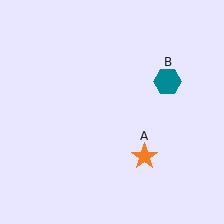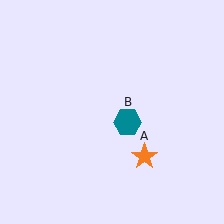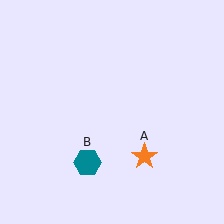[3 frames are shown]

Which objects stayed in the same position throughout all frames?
Orange star (object A) remained stationary.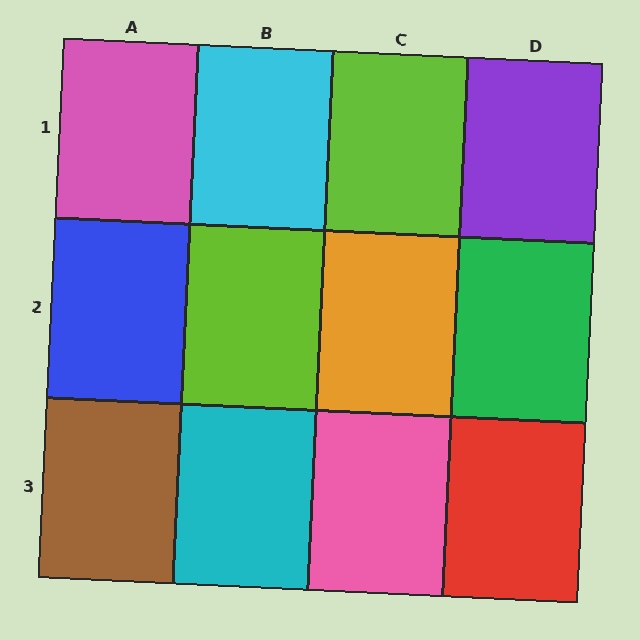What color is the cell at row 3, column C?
Pink.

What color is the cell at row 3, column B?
Cyan.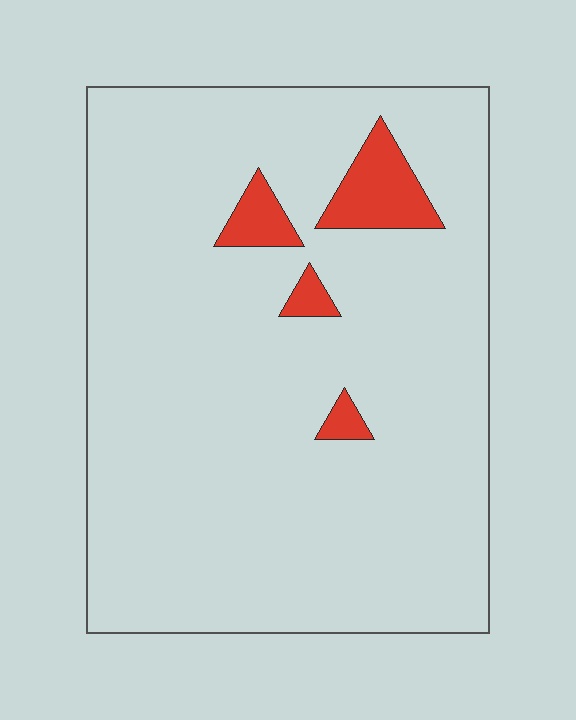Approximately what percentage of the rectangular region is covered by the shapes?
Approximately 5%.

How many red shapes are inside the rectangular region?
4.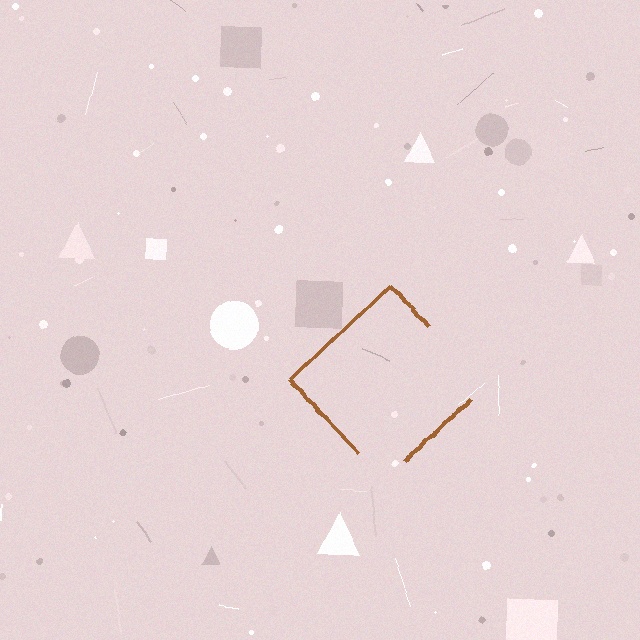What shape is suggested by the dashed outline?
The dashed outline suggests a diamond.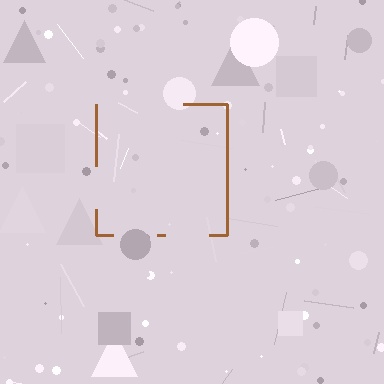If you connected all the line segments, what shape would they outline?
They would outline a square.